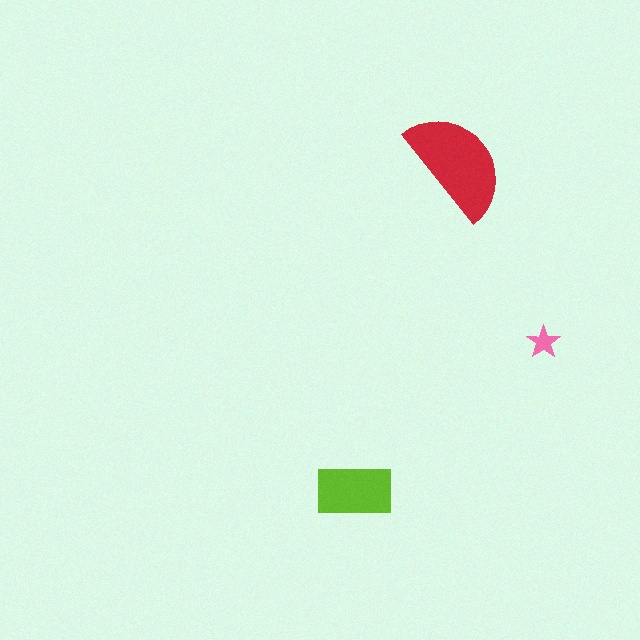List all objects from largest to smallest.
The red semicircle, the lime rectangle, the pink star.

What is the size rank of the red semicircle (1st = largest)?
1st.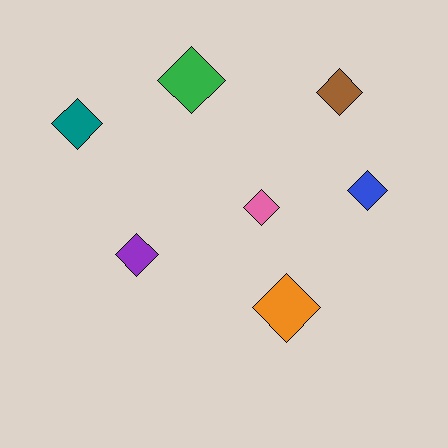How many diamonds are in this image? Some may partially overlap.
There are 7 diamonds.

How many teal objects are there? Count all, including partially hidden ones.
There is 1 teal object.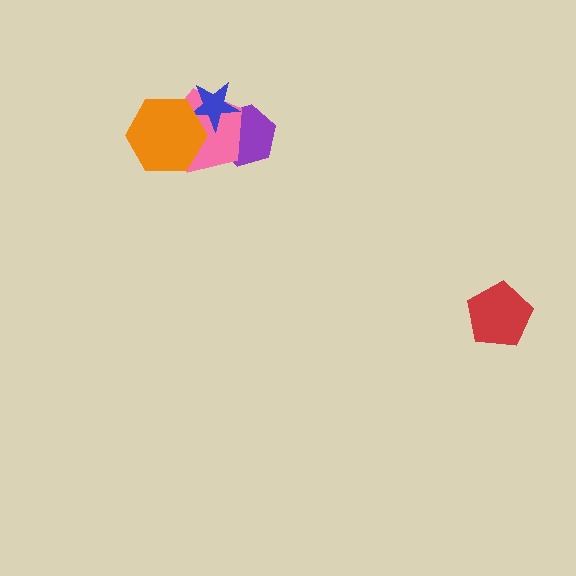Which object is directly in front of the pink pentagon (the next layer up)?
The blue star is directly in front of the pink pentagon.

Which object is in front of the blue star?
The orange hexagon is in front of the blue star.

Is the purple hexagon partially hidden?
Yes, it is partially covered by another shape.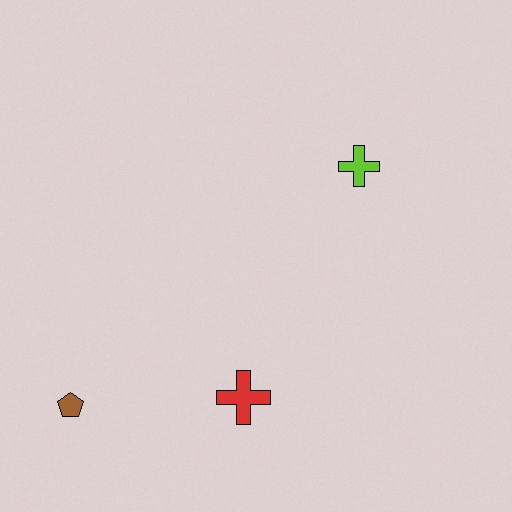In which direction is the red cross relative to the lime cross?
The red cross is below the lime cross.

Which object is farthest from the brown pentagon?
The lime cross is farthest from the brown pentagon.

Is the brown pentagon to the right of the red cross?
No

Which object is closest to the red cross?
The brown pentagon is closest to the red cross.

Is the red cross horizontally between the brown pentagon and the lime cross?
Yes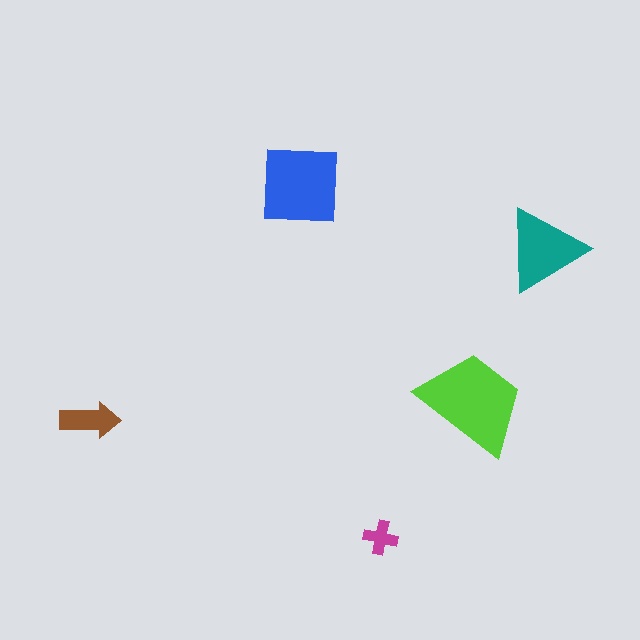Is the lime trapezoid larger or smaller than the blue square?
Larger.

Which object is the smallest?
The magenta cross.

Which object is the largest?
The lime trapezoid.